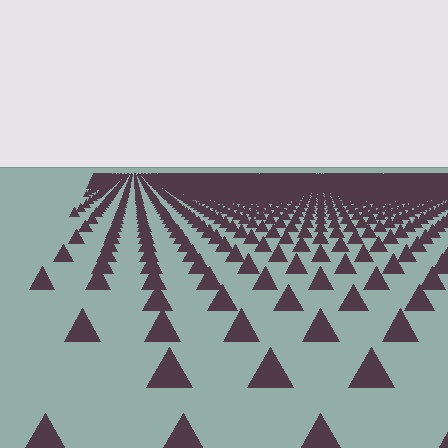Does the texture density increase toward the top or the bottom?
Density increases toward the top.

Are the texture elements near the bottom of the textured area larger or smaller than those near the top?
Larger. Near the bottom, elements are closer to the viewer and appear at a bigger on-screen size.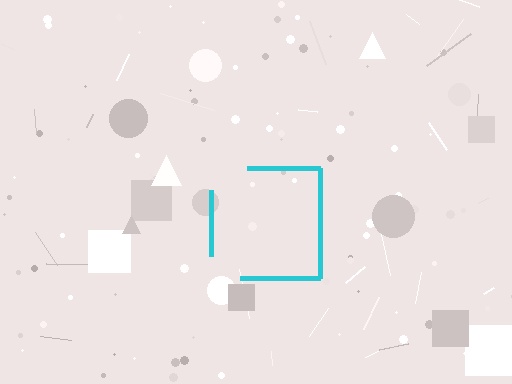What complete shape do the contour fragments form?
The contour fragments form a square.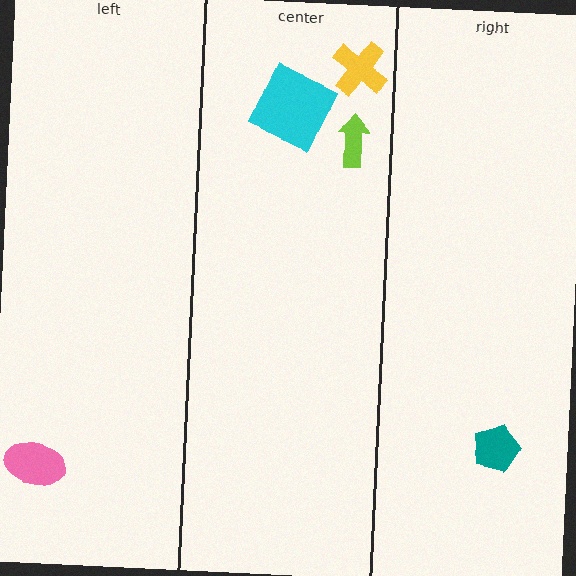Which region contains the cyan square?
The center region.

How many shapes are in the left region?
1.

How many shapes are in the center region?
3.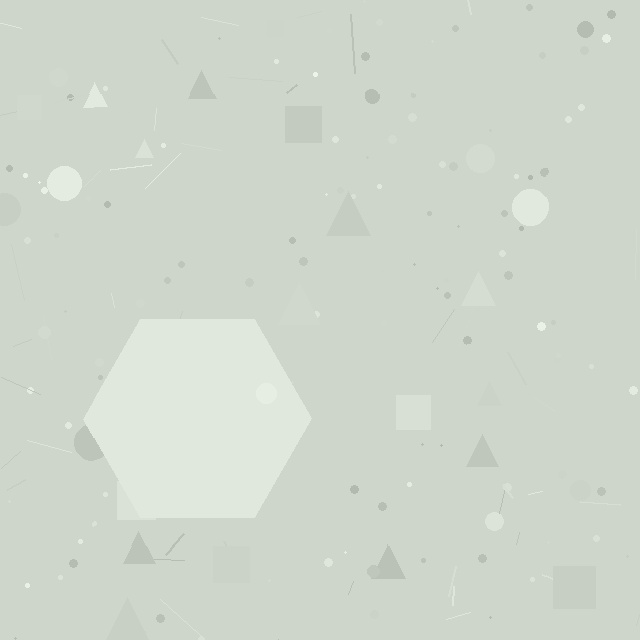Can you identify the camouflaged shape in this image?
The camouflaged shape is a hexagon.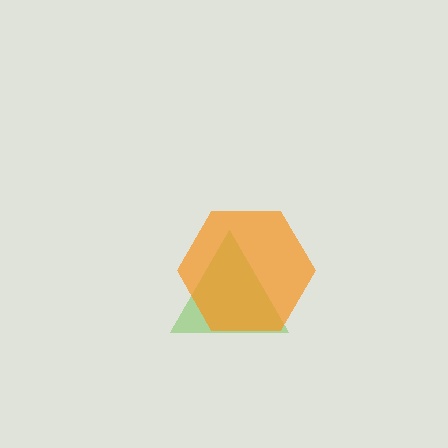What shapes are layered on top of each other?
The layered shapes are: a lime triangle, an orange hexagon.